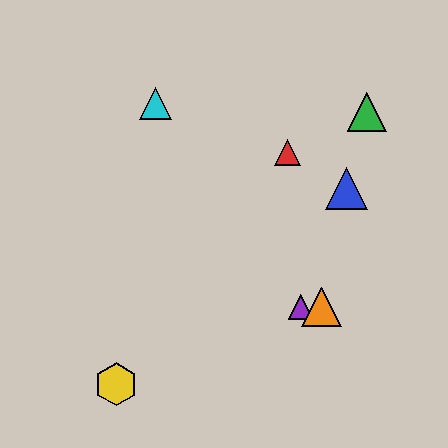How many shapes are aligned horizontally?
2 shapes (the purple triangle, the orange triangle) are aligned horizontally.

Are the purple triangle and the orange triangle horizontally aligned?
Yes, both are at y≈307.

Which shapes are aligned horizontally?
The purple triangle, the orange triangle are aligned horizontally.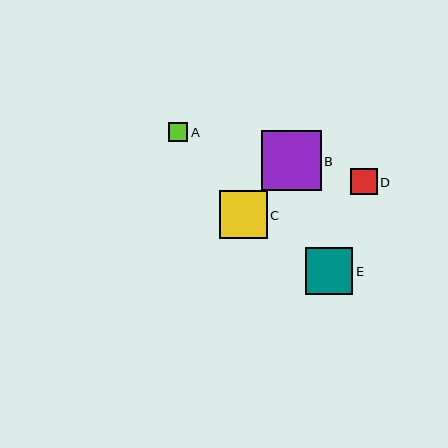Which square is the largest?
Square B is the largest with a size of approximately 60 pixels.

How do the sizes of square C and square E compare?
Square C and square E are approximately the same size.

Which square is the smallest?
Square A is the smallest with a size of approximately 20 pixels.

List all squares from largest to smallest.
From largest to smallest: B, C, E, D, A.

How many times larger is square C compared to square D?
Square C is approximately 1.8 times the size of square D.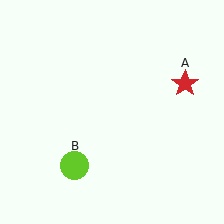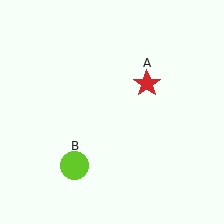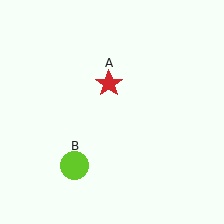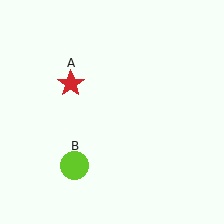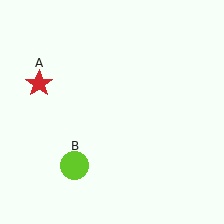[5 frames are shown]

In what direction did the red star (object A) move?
The red star (object A) moved left.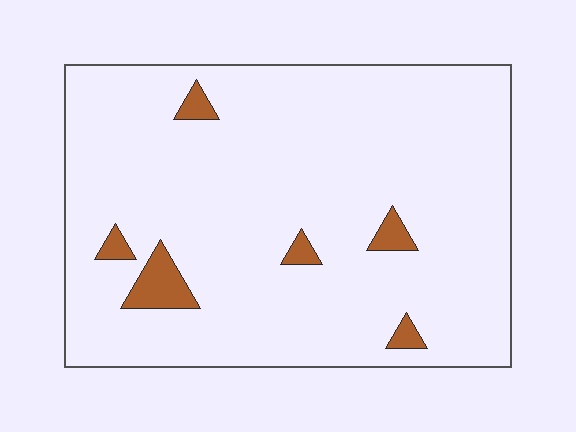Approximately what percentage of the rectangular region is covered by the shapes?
Approximately 5%.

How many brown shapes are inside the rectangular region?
6.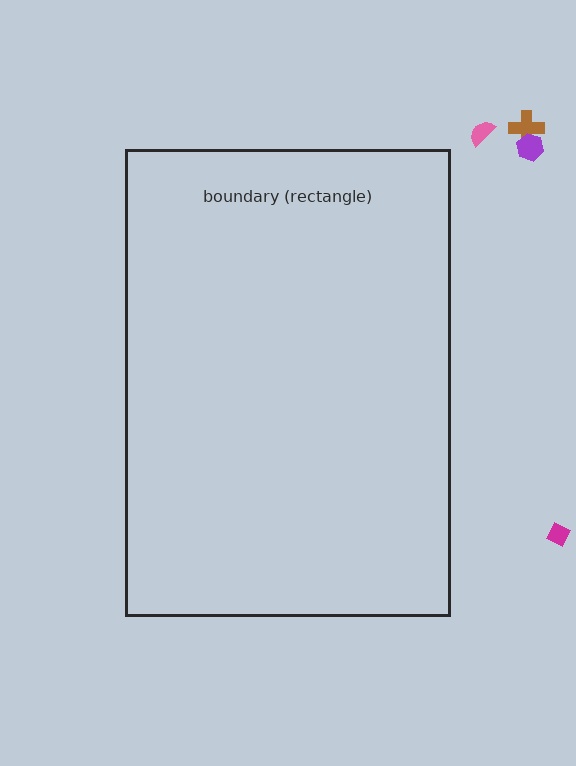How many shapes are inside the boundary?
0 inside, 4 outside.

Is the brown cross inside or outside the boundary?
Outside.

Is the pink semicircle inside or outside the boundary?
Outside.